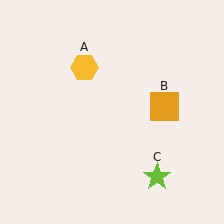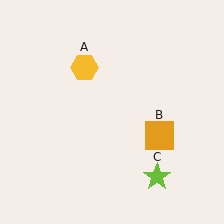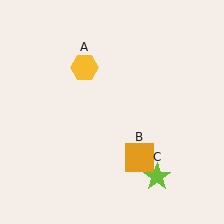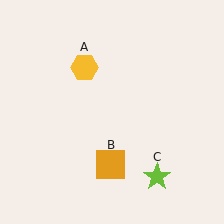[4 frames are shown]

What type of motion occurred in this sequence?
The orange square (object B) rotated clockwise around the center of the scene.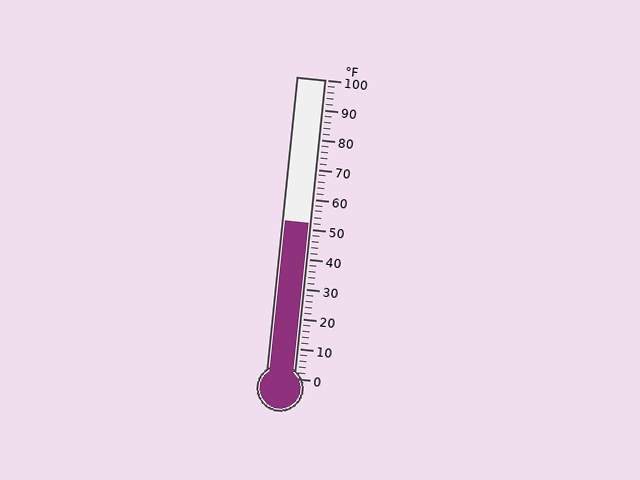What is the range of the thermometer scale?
The thermometer scale ranges from 0°F to 100°F.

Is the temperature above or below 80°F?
The temperature is below 80°F.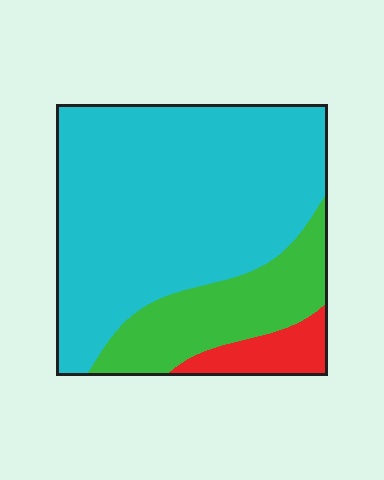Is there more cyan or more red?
Cyan.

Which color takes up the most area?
Cyan, at roughly 70%.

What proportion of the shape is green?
Green takes up about one fifth (1/5) of the shape.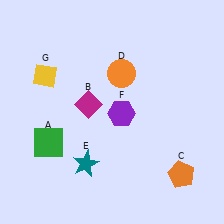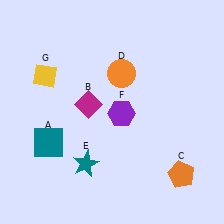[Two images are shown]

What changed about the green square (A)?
In Image 1, A is green. In Image 2, it changed to teal.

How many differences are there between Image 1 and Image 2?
There is 1 difference between the two images.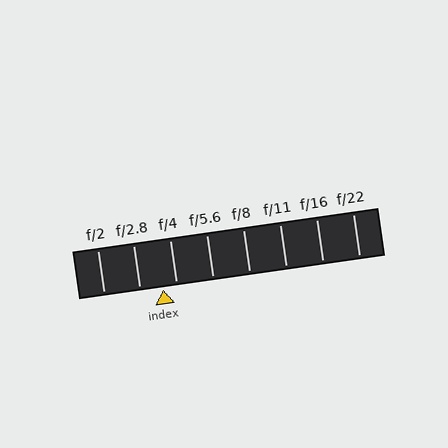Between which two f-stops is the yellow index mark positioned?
The index mark is between f/2.8 and f/4.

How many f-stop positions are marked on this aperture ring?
There are 8 f-stop positions marked.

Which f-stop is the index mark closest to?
The index mark is closest to f/4.